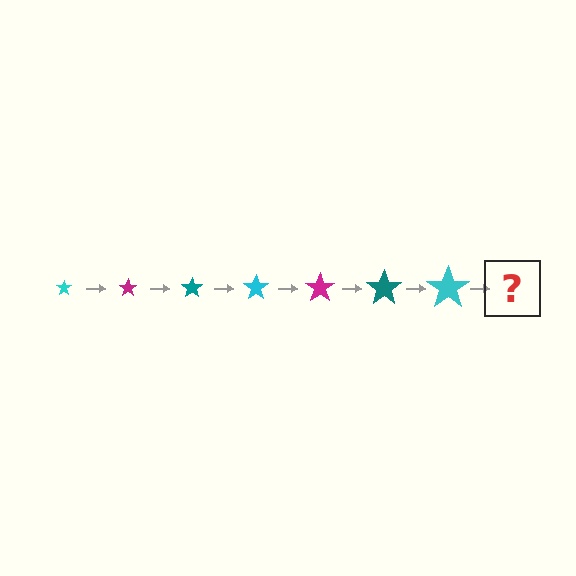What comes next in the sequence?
The next element should be a magenta star, larger than the previous one.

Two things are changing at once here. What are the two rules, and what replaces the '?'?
The two rules are that the star grows larger each step and the color cycles through cyan, magenta, and teal. The '?' should be a magenta star, larger than the previous one.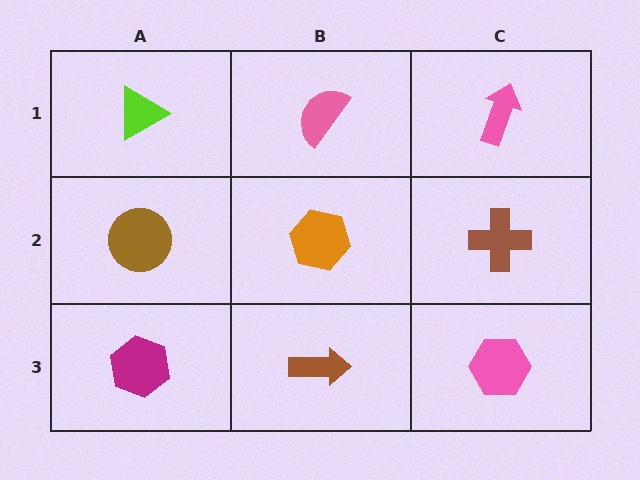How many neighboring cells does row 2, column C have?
3.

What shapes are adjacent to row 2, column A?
A lime triangle (row 1, column A), a magenta hexagon (row 3, column A), an orange hexagon (row 2, column B).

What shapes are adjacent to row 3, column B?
An orange hexagon (row 2, column B), a magenta hexagon (row 3, column A), a pink hexagon (row 3, column C).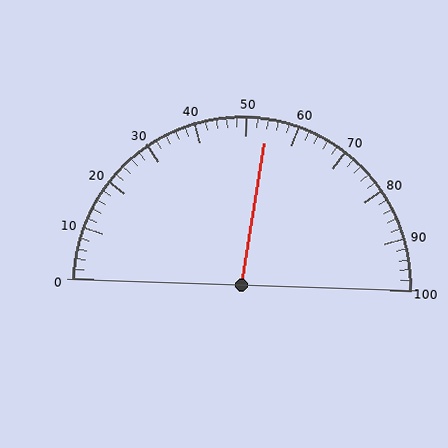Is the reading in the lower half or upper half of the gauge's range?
The reading is in the upper half of the range (0 to 100).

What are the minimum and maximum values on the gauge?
The gauge ranges from 0 to 100.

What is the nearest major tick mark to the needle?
The nearest major tick mark is 50.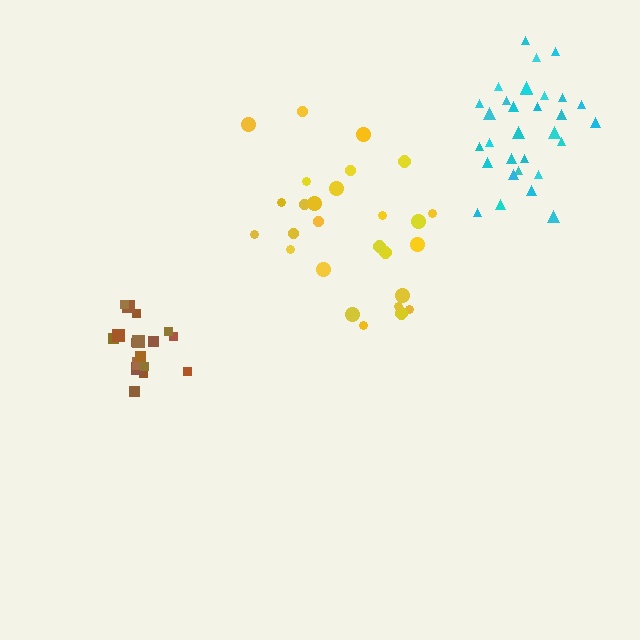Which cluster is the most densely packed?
Cyan.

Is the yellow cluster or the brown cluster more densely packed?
Brown.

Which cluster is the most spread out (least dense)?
Yellow.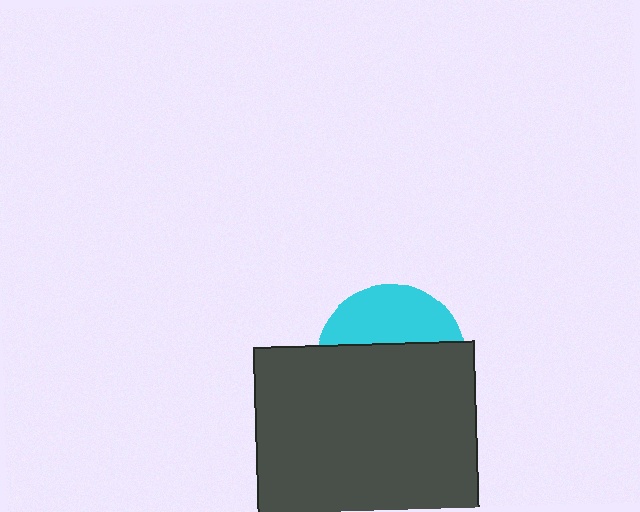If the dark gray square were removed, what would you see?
You would see the complete cyan circle.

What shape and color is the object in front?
The object in front is a dark gray square.